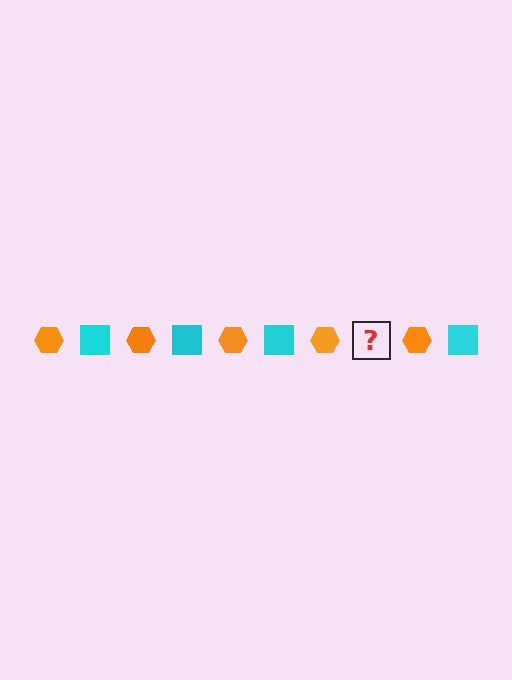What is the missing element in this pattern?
The missing element is a cyan square.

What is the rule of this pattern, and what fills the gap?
The rule is that the pattern alternates between orange hexagon and cyan square. The gap should be filled with a cyan square.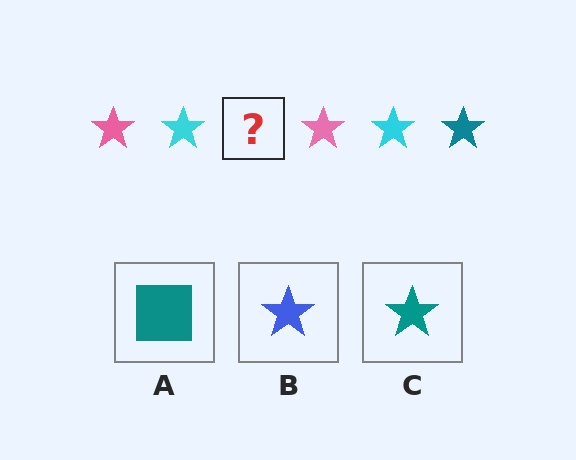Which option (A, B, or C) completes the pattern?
C.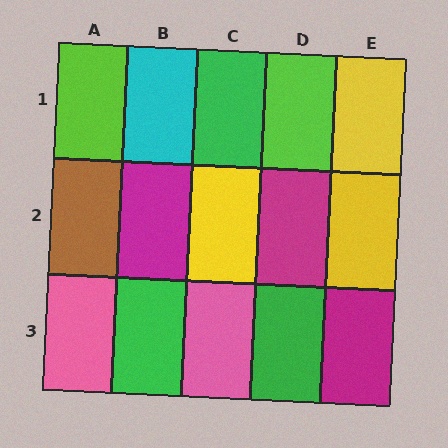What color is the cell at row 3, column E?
Magenta.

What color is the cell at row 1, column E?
Yellow.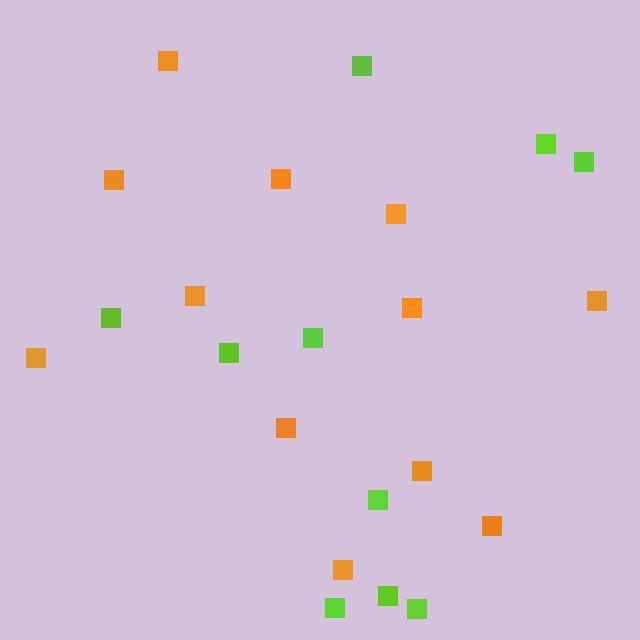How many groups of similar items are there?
There are 2 groups: one group of lime squares (10) and one group of orange squares (12).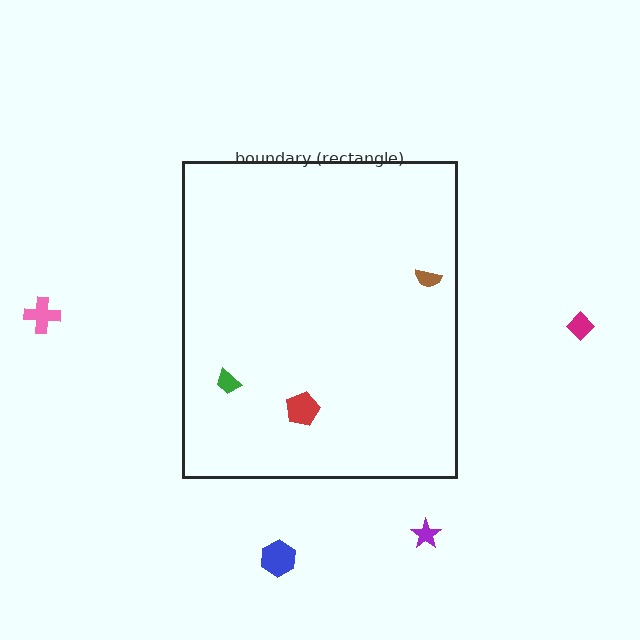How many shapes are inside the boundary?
3 inside, 4 outside.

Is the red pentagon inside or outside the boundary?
Inside.